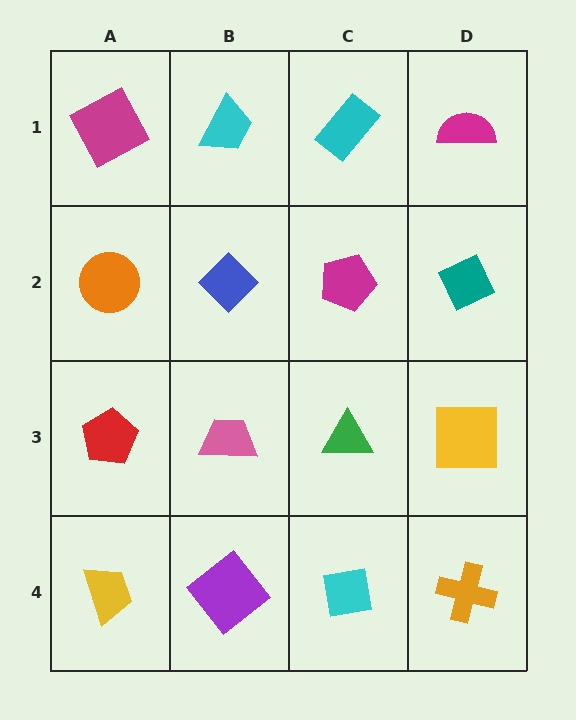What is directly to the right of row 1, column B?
A cyan rectangle.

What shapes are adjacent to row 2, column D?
A magenta semicircle (row 1, column D), a yellow square (row 3, column D), a magenta pentagon (row 2, column C).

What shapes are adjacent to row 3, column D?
A teal diamond (row 2, column D), an orange cross (row 4, column D), a green triangle (row 3, column C).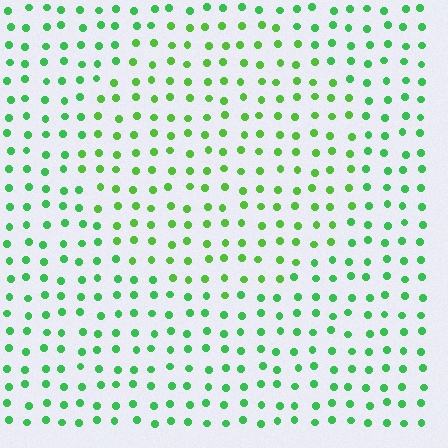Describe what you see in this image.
The image is filled with small green elements in a uniform arrangement. A circle-shaped region is visible where the elements are tinted to a slightly different hue, forming a subtle color boundary.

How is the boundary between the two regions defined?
The boundary is defined purely by a slight shift in hue (about 23 degrees). Spacing, size, and orientation are identical on both sides.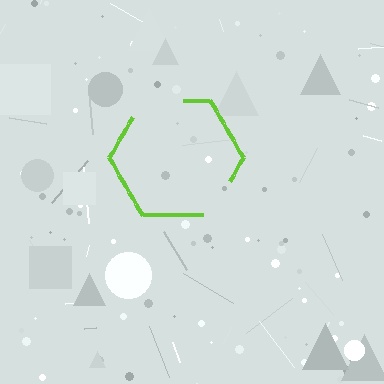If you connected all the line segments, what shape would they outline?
They would outline a hexagon.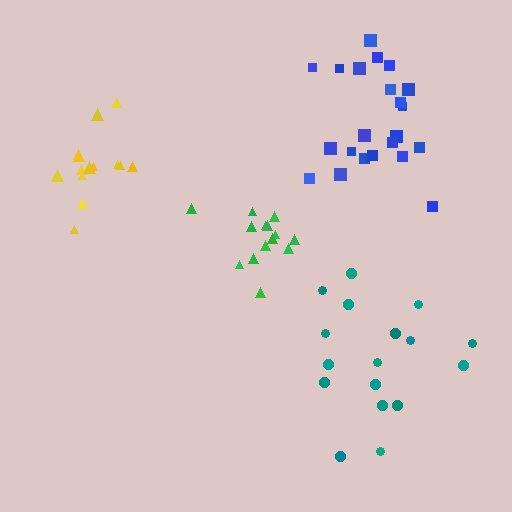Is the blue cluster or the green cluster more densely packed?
Green.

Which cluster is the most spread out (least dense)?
Teal.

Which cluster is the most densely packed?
Green.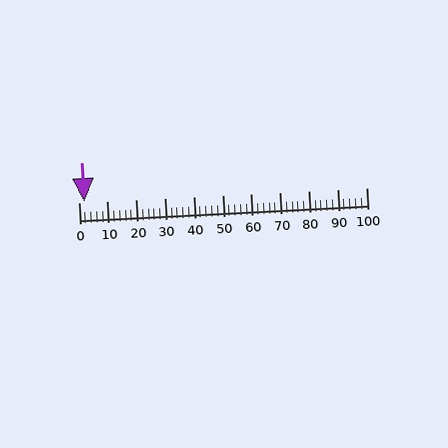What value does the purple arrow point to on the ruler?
The purple arrow points to approximately 2.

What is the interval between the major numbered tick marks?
The major tick marks are spaced 10 units apart.